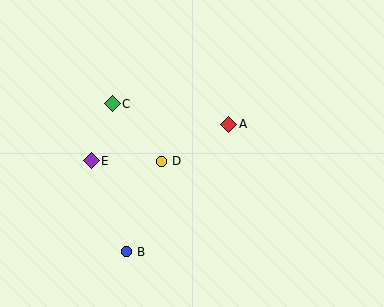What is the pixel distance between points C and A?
The distance between C and A is 118 pixels.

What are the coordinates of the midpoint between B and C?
The midpoint between B and C is at (120, 178).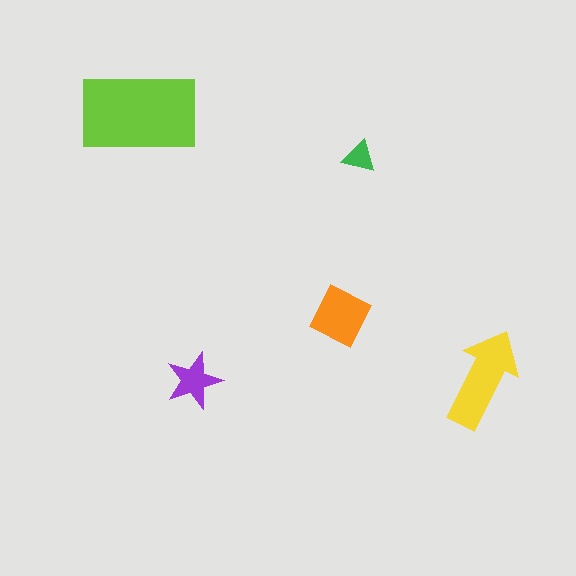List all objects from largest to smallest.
The lime rectangle, the yellow arrow, the orange square, the purple star, the green triangle.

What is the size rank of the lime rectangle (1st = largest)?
1st.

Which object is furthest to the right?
The yellow arrow is rightmost.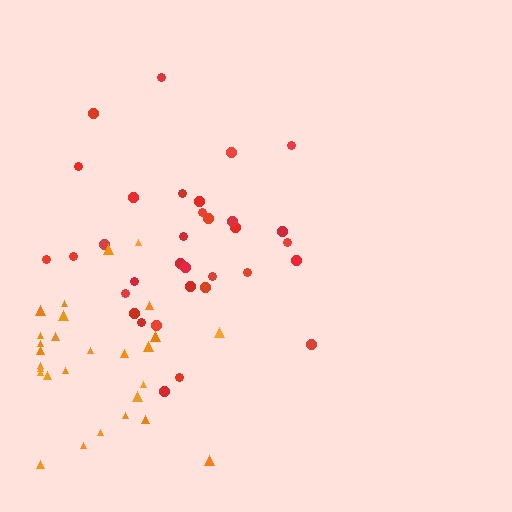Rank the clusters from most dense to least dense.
red, orange.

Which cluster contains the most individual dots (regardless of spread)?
Red (33).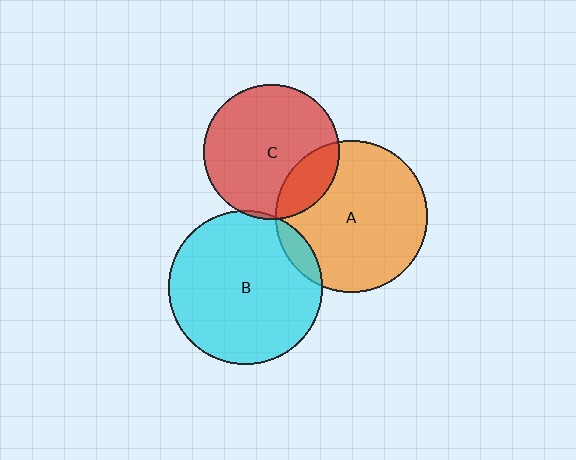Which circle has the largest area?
Circle B (cyan).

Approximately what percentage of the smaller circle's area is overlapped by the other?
Approximately 10%.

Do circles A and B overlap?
Yes.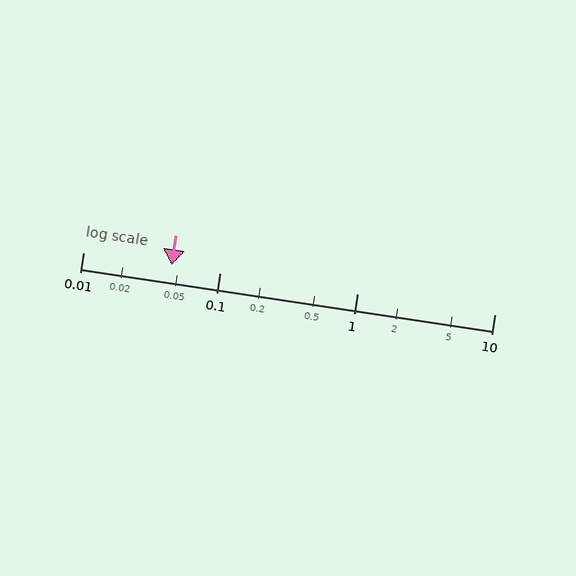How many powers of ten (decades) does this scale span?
The scale spans 3 decades, from 0.01 to 10.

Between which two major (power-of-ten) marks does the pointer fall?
The pointer is between 0.01 and 0.1.